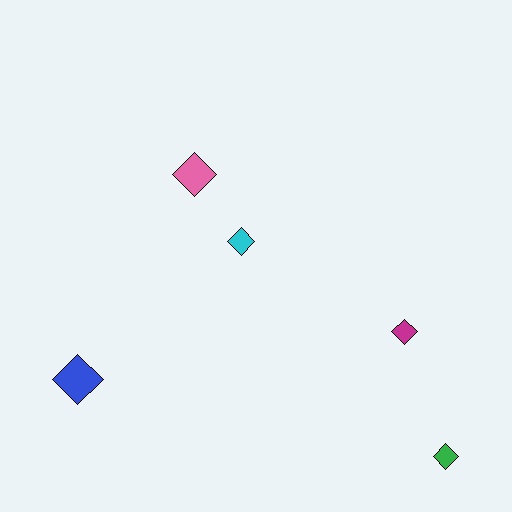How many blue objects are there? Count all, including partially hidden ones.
There is 1 blue object.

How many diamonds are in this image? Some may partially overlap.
There are 5 diamonds.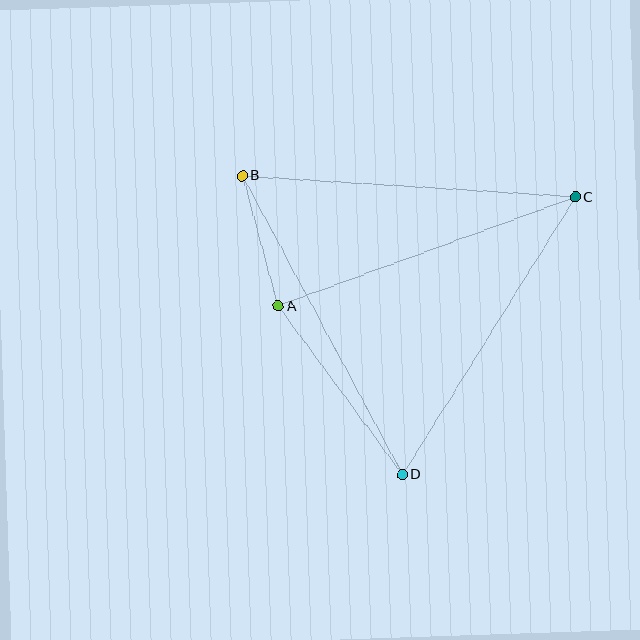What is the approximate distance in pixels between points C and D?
The distance between C and D is approximately 327 pixels.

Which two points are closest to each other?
Points A and B are closest to each other.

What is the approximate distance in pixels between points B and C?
The distance between B and C is approximately 334 pixels.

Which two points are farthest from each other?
Points B and D are farthest from each other.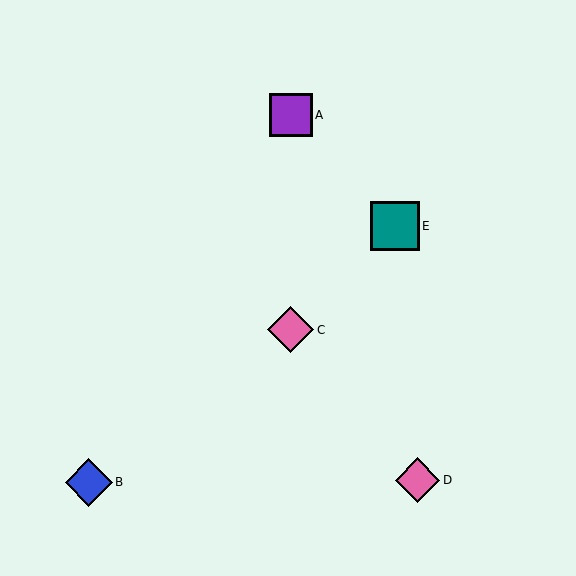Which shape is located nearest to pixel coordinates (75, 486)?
The blue diamond (labeled B) at (89, 483) is nearest to that location.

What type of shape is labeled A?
Shape A is a purple square.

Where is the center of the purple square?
The center of the purple square is at (291, 115).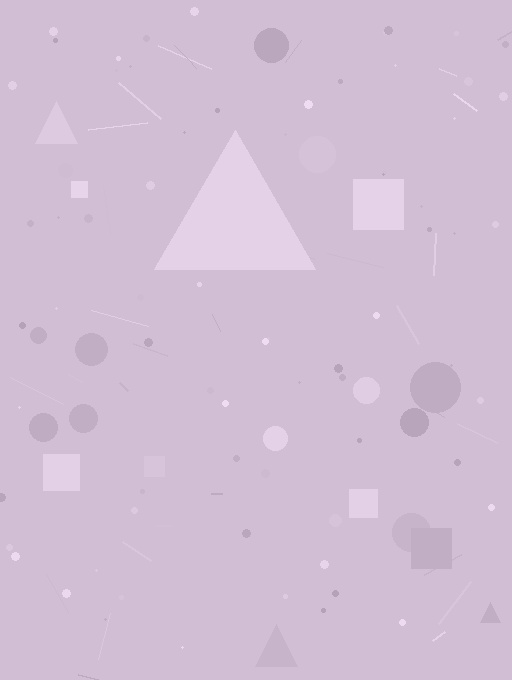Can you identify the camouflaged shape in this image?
The camouflaged shape is a triangle.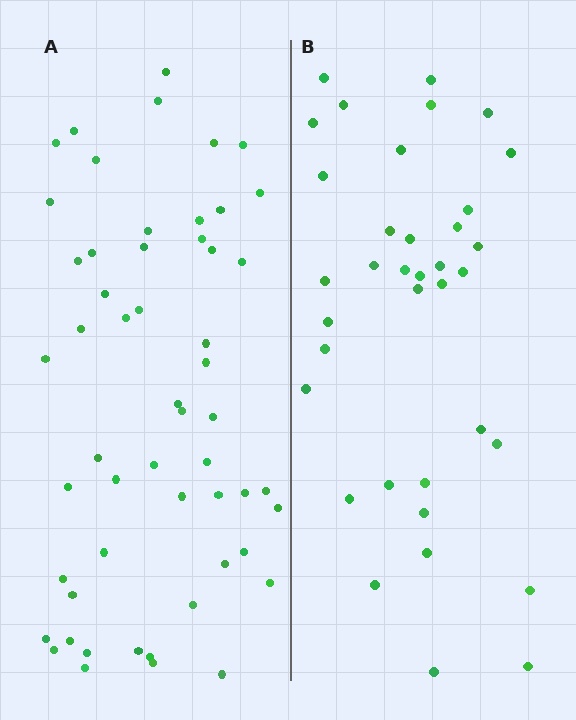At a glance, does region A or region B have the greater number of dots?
Region A (the left region) has more dots.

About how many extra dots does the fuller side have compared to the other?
Region A has approximately 20 more dots than region B.